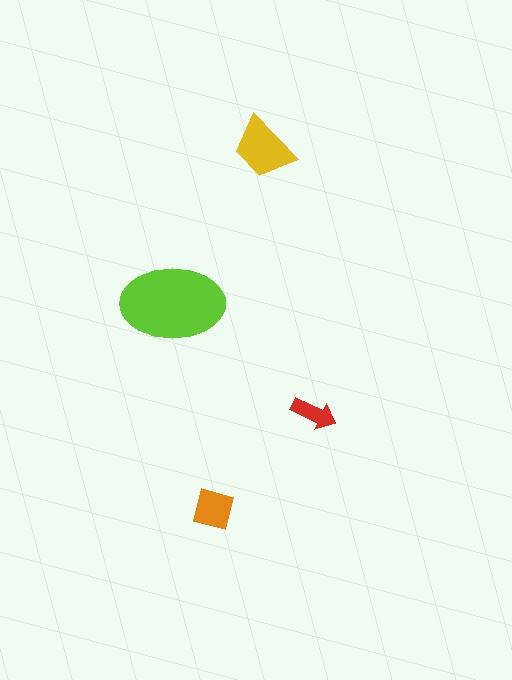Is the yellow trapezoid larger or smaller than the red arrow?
Larger.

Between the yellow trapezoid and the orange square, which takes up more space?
The yellow trapezoid.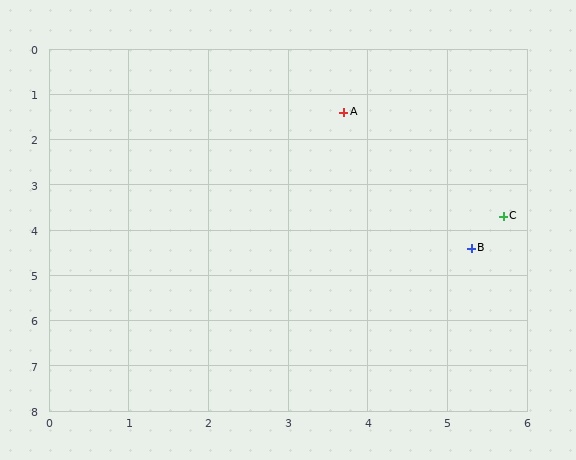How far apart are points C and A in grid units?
Points C and A are about 3.0 grid units apart.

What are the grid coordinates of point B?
Point B is at approximately (5.3, 4.4).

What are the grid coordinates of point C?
Point C is at approximately (5.7, 3.7).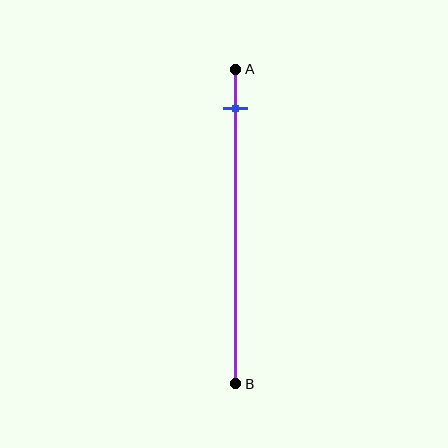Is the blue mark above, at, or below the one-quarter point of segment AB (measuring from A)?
The blue mark is above the one-quarter point of segment AB.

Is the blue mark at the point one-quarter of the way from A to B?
No, the mark is at about 10% from A, not at the 25% one-quarter point.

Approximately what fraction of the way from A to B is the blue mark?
The blue mark is approximately 10% of the way from A to B.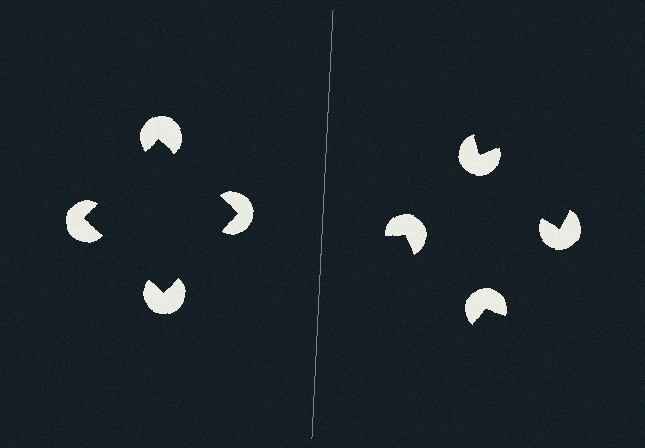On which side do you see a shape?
An illusory square appears on the left side. On the right side the wedge cuts are rotated, so no coherent shape forms.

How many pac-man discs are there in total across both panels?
8 — 4 on each side.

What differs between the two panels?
The pac-man discs are positioned identically on both sides; only the wedge orientations differ. On the left they align to a square; on the right they are misaligned.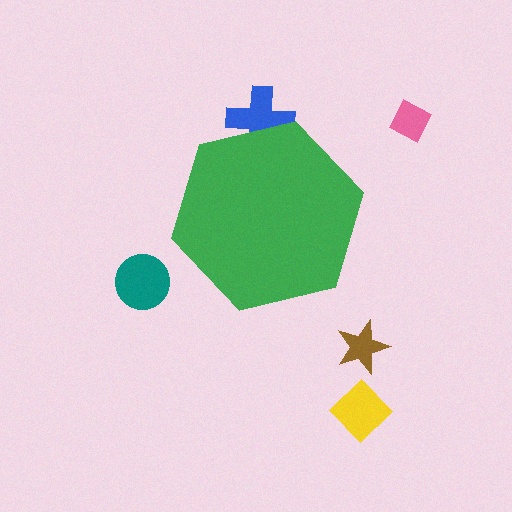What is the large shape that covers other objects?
A green hexagon.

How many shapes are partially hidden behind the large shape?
1 shape is partially hidden.